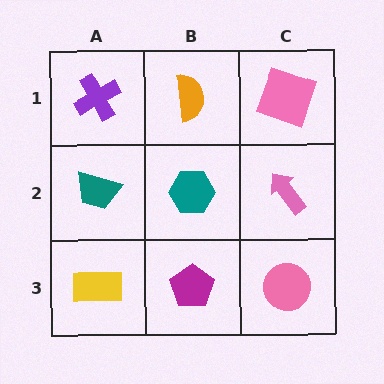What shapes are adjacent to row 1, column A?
A teal trapezoid (row 2, column A), an orange semicircle (row 1, column B).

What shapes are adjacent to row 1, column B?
A teal hexagon (row 2, column B), a purple cross (row 1, column A), a pink square (row 1, column C).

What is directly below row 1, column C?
A pink arrow.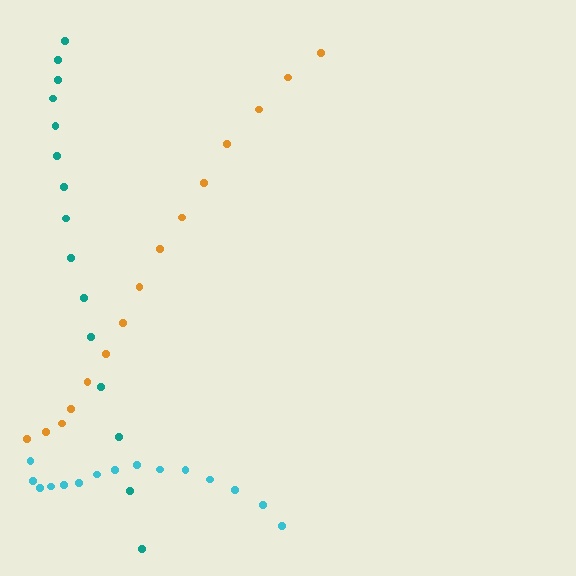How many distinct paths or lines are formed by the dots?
There are 3 distinct paths.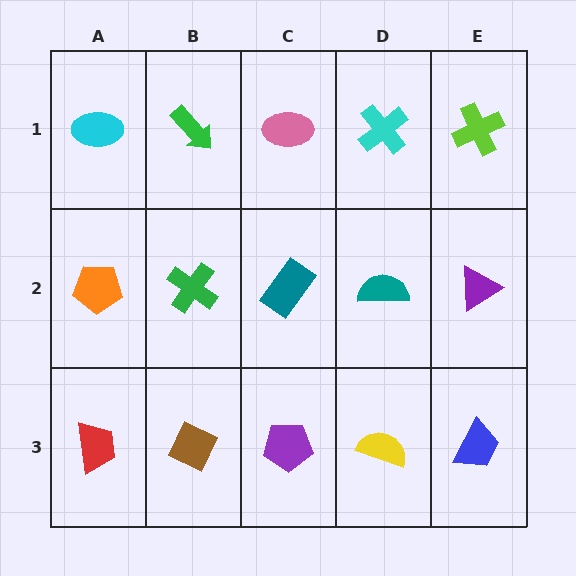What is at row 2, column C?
A teal rectangle.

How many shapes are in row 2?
5 shapes.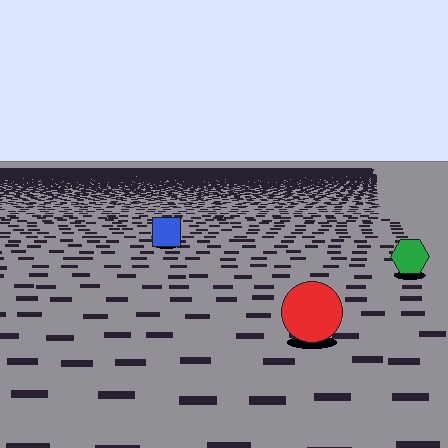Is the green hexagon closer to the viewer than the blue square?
Yes. The green hexagon is closer — you can tell from the texture gradient: the ground texture is coarser near it.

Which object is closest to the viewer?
The red circle is closest. The texture marks near it are larger and more spread out.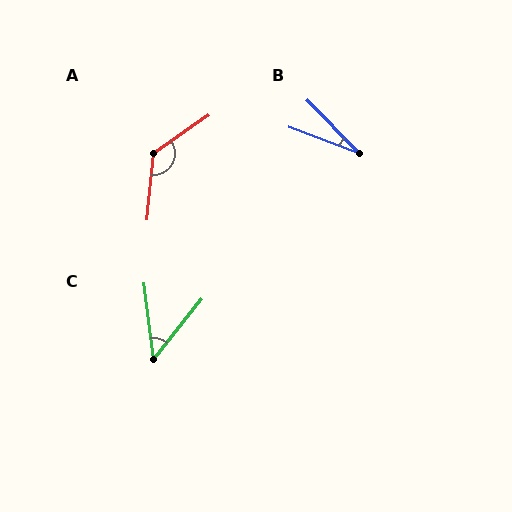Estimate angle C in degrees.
Approximately 46 degrees.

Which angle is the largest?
A, at approximately 131 degrees.